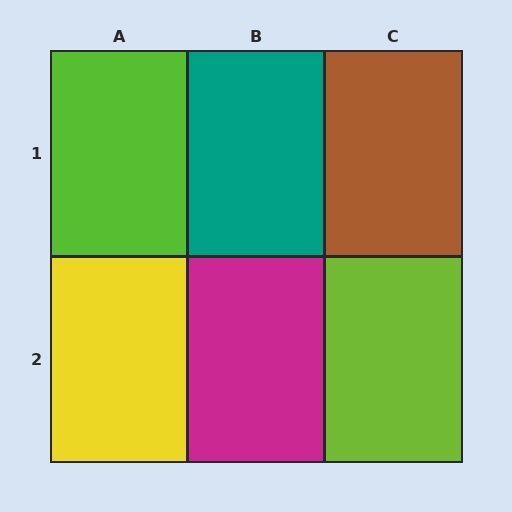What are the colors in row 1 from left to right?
Lime, teal, brown.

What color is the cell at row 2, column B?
Magenta.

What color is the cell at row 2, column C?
Lime.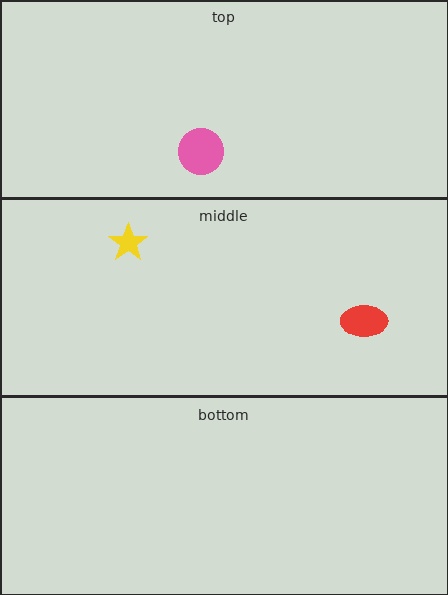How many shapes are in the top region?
1.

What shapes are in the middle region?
The red ellipse, the yellow star.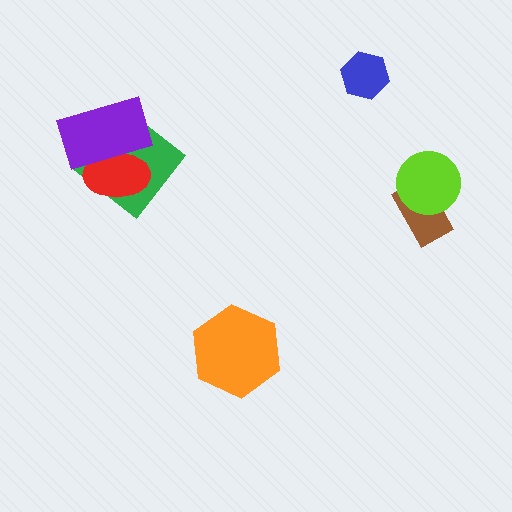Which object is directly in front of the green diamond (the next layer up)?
The red ellipse is directly in front of the green diamond.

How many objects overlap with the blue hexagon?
0 objects overlap with the blue hexagon.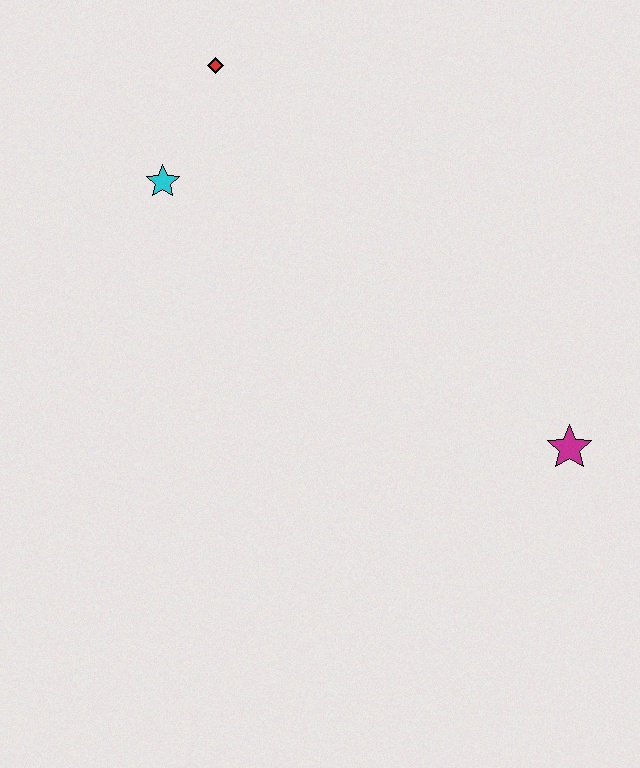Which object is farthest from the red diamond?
The magenta star is farthest from the red diamond.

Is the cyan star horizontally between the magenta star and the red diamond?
No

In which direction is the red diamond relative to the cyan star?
The red diamond is above the cyan star.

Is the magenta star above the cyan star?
No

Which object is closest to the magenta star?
The cyan star is closest to the magenta star.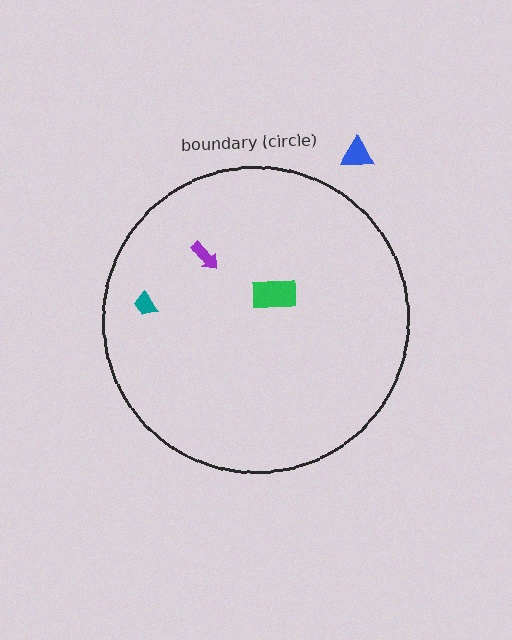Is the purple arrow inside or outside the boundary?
Inside.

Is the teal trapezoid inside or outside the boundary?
Inside.